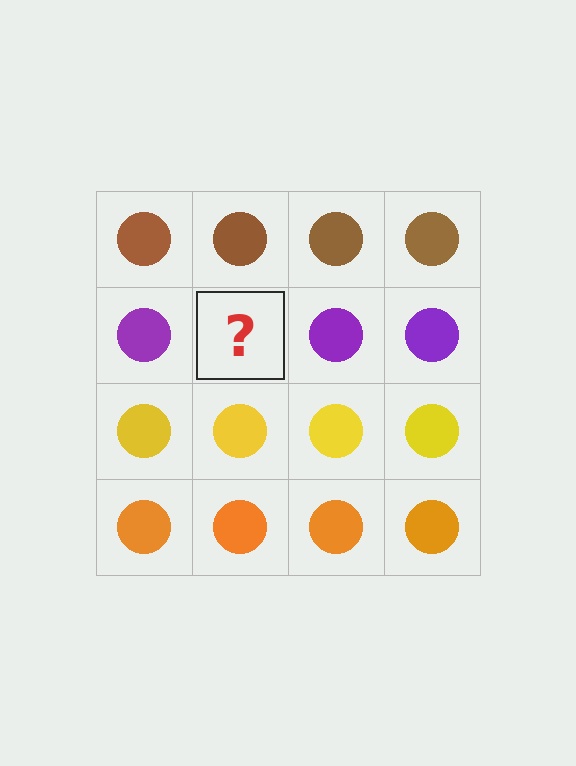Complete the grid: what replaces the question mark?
The question mark should be replaced with a purple circle.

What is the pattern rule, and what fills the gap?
The rule is that each row has a consistent color. The gap should be filled with a purple circle.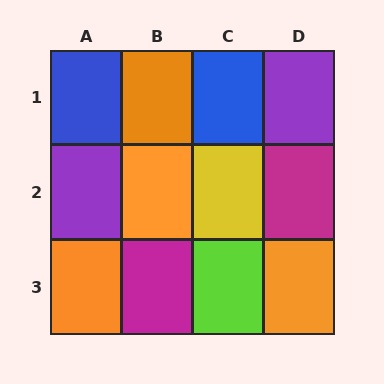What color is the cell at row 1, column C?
Blue.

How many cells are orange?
4 cells are orange.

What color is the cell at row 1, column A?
Blue.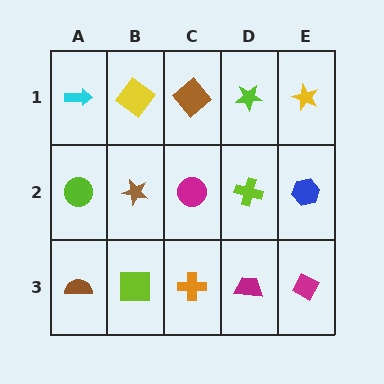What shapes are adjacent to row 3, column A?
A lime circle (row 2, column A), a lime square (row 3, column B).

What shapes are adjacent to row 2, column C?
A brown diamond (row 1, column C), an orange cross (row 3, column C), a brown star (row 2, column B), a lime cross (row 2, column D).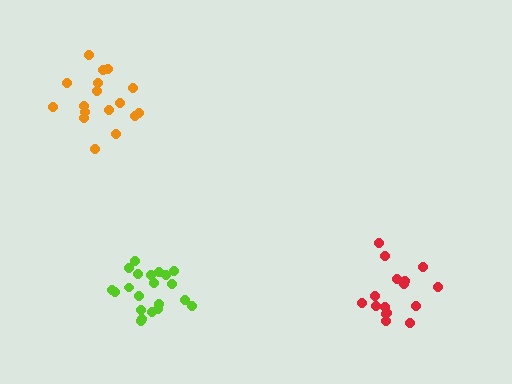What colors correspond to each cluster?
The clusters are colored: lime, orange, red.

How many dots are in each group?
Group 1: 21 dots, Group 2: 17 dots, Group 3: 16 dots (54 total).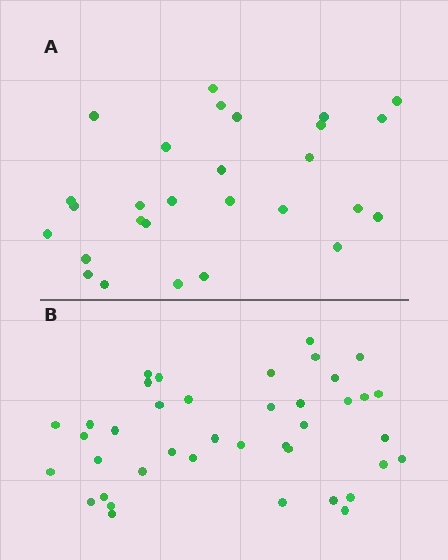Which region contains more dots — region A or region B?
Region B (the bottom region) has more dots.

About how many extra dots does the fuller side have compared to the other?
Region B has roughly 12 or so more dots than region A.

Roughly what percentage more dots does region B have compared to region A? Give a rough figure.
About 45% more.